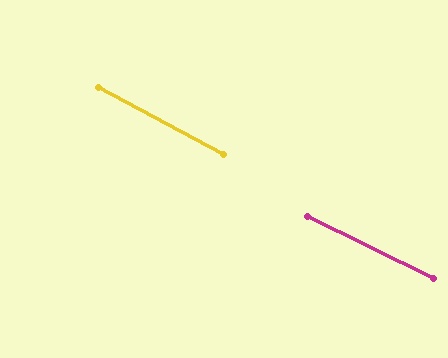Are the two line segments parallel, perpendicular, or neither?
Parallel — their directions differ by only 1.9°.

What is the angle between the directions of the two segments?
Approximately 2 degrees.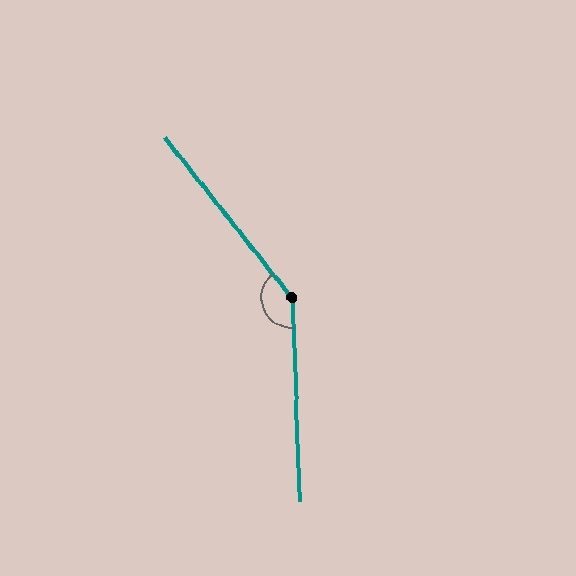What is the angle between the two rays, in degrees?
Approximately 144 degrees.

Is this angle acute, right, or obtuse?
It is obtuse.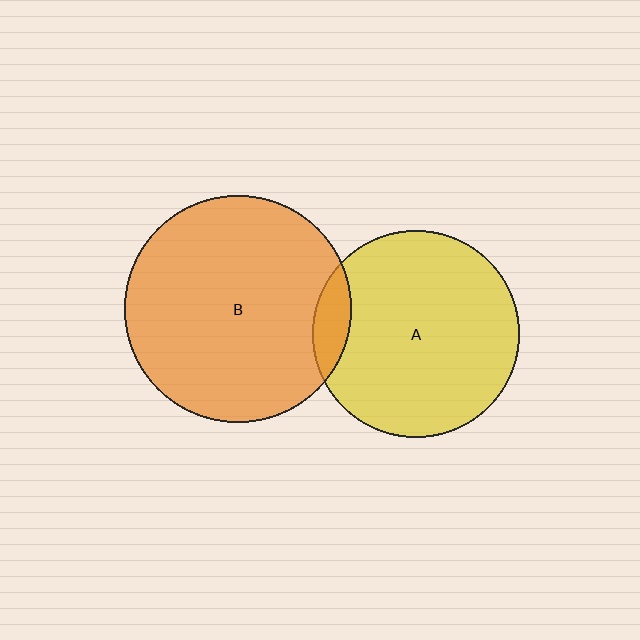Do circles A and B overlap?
Yes.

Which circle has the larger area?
Circle B (orange).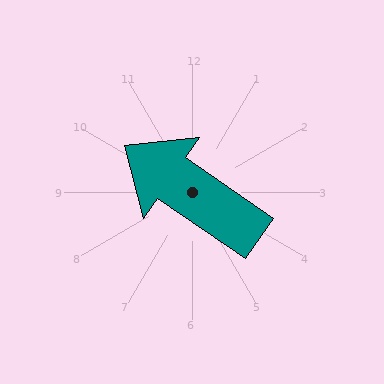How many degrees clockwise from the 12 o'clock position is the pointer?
Approximately 305 degrees.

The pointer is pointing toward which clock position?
Roughly 10 o'clock.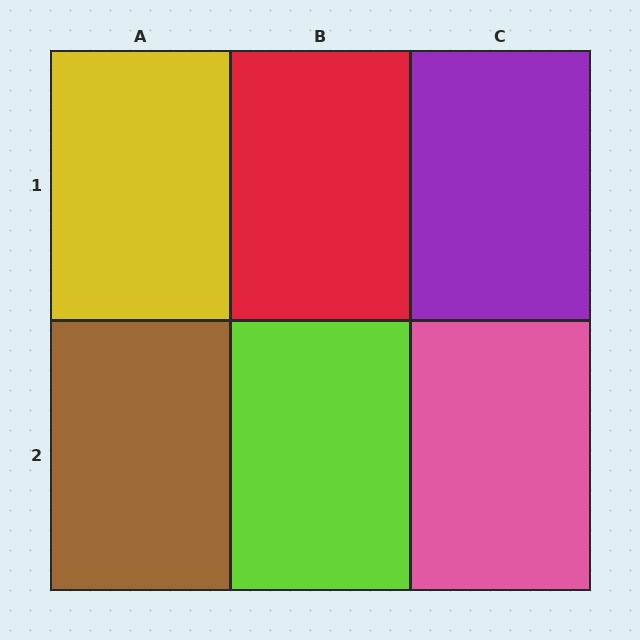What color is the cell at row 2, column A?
Brown.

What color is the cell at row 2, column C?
Pink.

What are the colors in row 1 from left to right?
Yellow, red, purple.